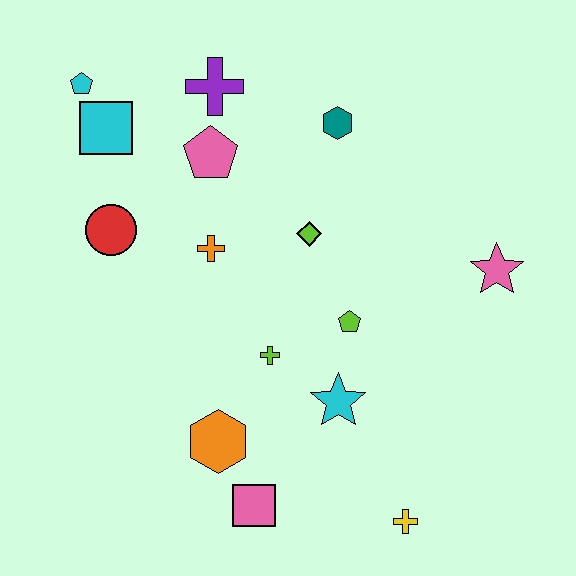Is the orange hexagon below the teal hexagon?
Yes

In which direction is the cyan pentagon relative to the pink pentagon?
The cyan pentagon is to the left of the pink pentagon.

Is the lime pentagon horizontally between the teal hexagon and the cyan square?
No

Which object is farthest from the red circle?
The yellow cross is farthest from the red circle.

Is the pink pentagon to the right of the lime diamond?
No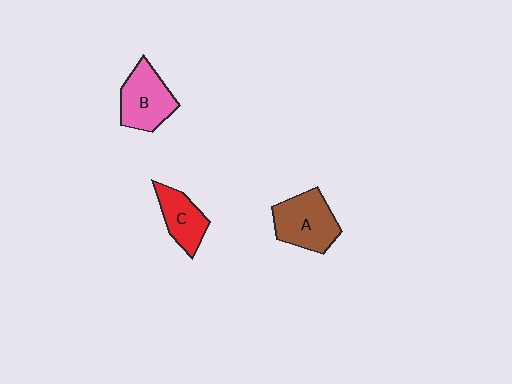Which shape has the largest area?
Shape A (brown).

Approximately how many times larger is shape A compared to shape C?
Approximately 1.4 times.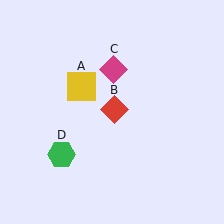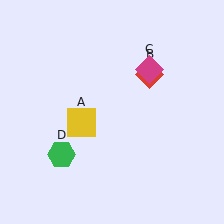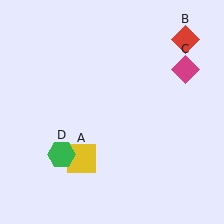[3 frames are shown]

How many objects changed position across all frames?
3 objects changed position: yellow square (object A), red diamond (object B), magenta diamond (object C).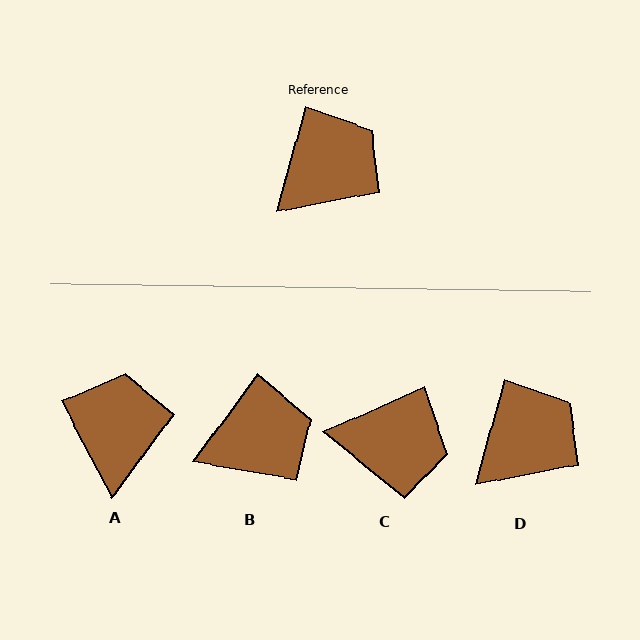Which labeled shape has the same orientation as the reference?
D.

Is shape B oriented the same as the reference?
No, it is off by about 21 degrees.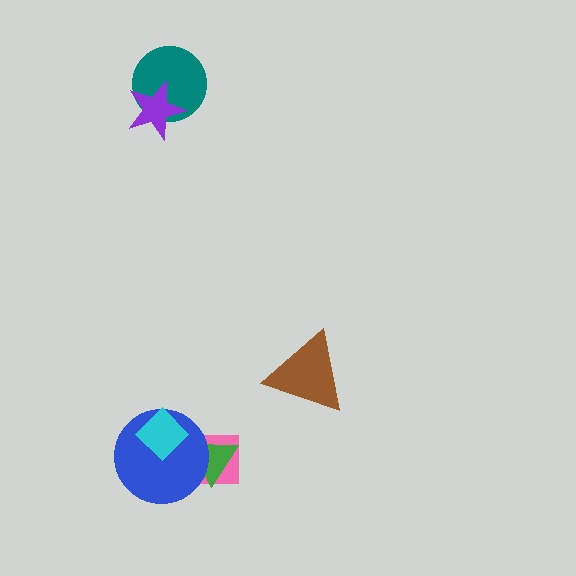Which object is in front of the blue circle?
The cyan diamond is in front of the blue circle.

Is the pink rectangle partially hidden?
Yes, it is partially covered by another shape.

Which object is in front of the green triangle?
The blue circle is in front of the green triangle.